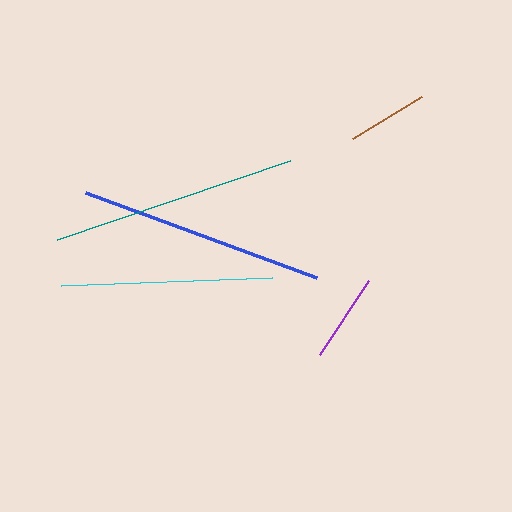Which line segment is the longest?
The blue line is the longest at approximately 246 pixels.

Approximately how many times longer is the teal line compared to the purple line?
The teal line is approximately 2.8 times the length of the purple line.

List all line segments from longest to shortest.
From longest to shortest: blue, teal, cyan, purple, brown.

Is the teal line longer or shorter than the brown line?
The teal line is longer than the brown line.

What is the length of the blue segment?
The blue segment is approximately 246 pixels long.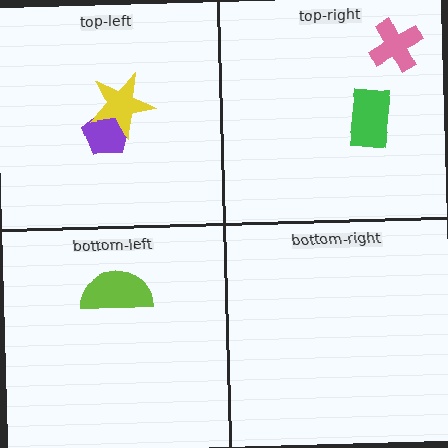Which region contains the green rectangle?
The top-right region.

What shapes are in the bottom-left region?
The lime semicircle.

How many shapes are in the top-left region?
2.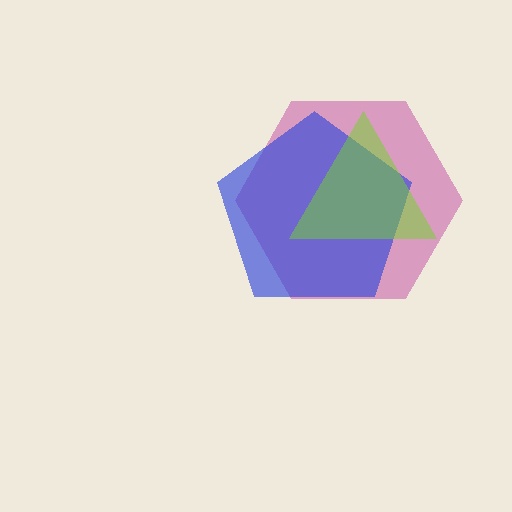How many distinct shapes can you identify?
There are 3 distinct shapes: a magenta hexagon, a blue pentagon, a lime triangle.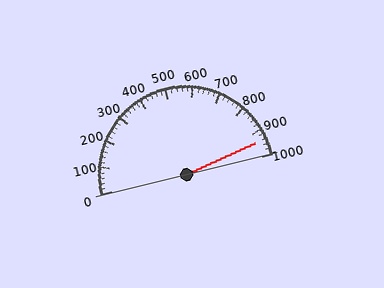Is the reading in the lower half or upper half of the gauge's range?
The reading is in the upper half of the range (0 to 1000).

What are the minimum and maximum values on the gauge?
The gauge ranges from 0 to 1000.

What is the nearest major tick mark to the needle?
The nearest major tick mark is 900.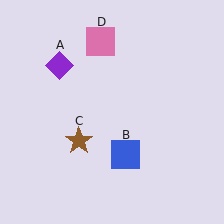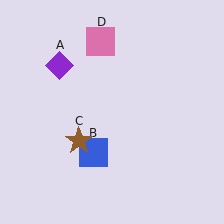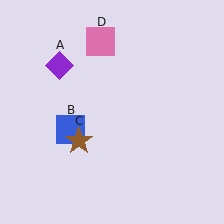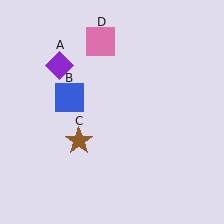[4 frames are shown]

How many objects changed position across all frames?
1 object changed position: blue square (object B).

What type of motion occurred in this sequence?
The blue square (object B) rotated clockwise around the center of the scene.